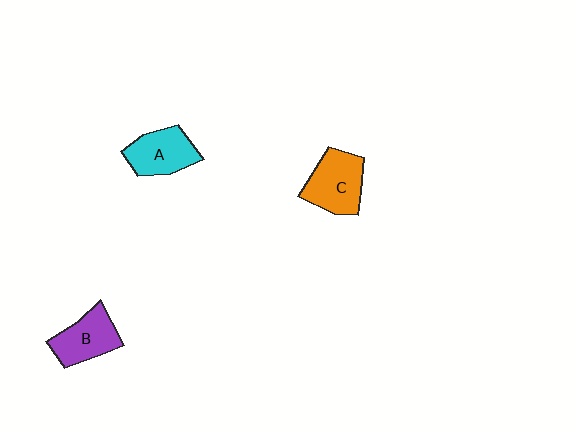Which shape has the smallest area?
Shape B (purple).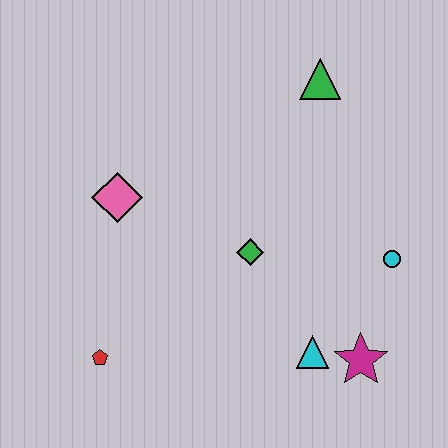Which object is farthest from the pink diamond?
The magenta star is farthest from the pink diamond.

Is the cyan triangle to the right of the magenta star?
No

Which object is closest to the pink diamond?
The green diamond is closest to the pink diamond.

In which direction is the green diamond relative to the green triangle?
The green diamond is below the green triangle.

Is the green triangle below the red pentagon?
No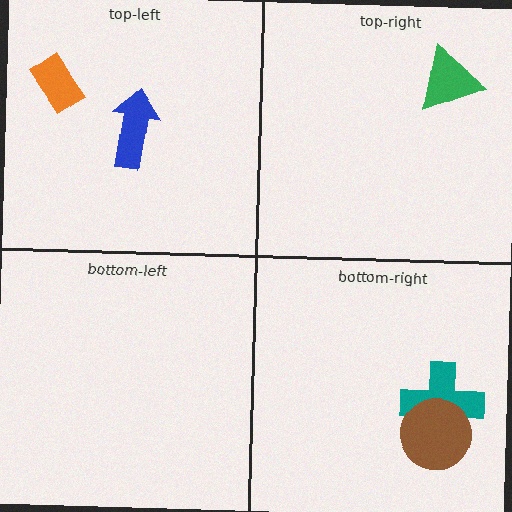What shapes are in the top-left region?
The orange rectangle, the blue arrow.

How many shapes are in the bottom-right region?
2.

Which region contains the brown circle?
The bottom-right region.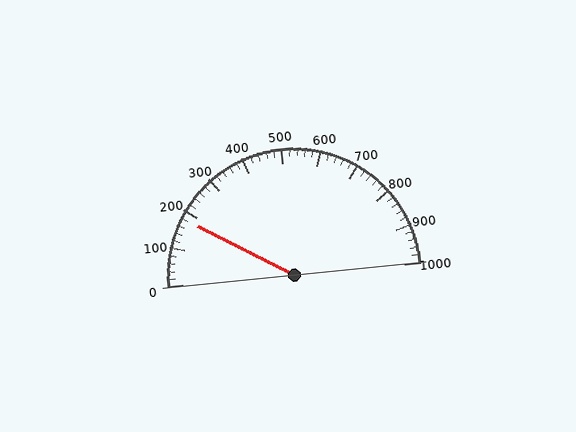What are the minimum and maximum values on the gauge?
The gauge ranges from 0 to 1000.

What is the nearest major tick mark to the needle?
The nearest major tick mark is 200.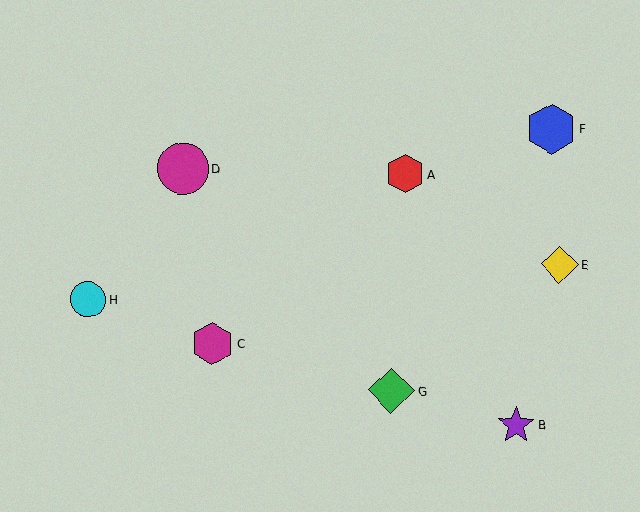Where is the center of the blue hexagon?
The center of the blue hexagon is at (552, 129).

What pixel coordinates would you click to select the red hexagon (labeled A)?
Click at (405, 174) to select the red hexagon A.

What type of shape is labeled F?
Shape F is a blue hexagon.